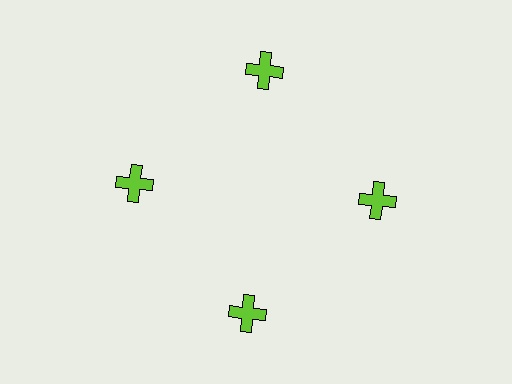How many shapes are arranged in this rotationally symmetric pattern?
There are 4 shapes, arranged in 4 groups of 1.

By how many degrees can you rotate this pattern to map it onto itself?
The pattern maps onto itself every 90 degrees of rotation.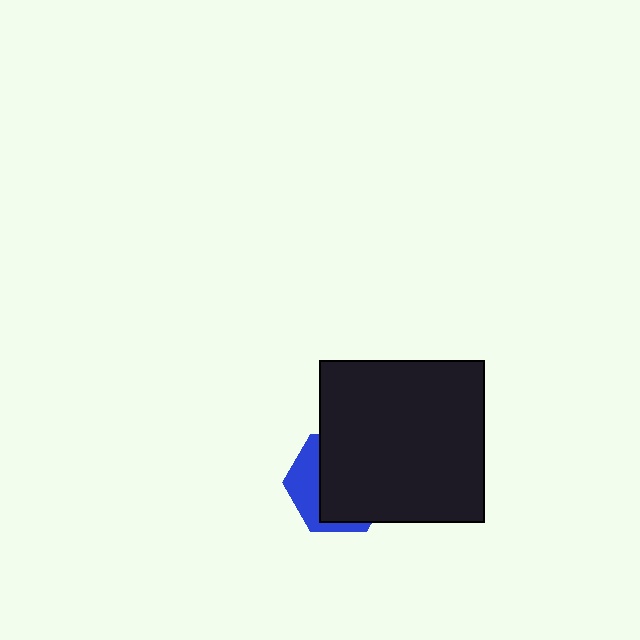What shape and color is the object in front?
The object in front is a black rectangle.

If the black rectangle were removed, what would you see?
You would see the complete blue hexagon.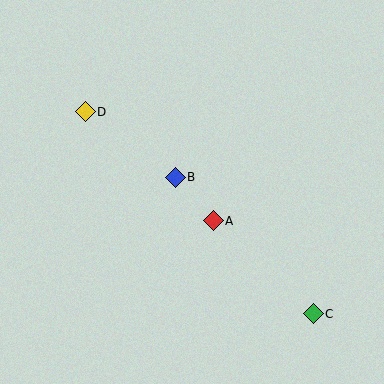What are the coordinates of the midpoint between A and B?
The midpoint between A and B is at (194, 199).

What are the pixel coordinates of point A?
Point A is at (213, 221).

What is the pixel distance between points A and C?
The distance between A and C is 136 pixels.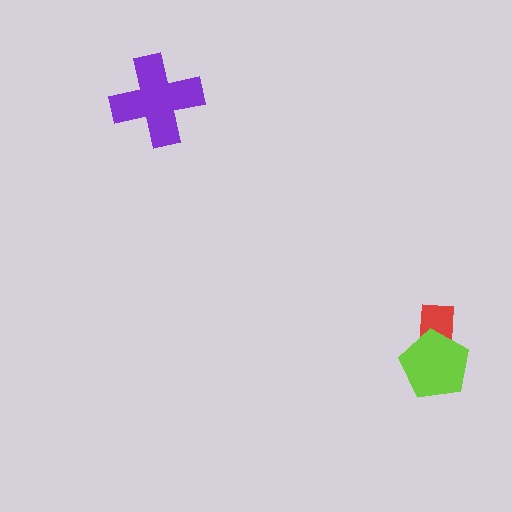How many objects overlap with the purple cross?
0 objects overlap with the purple cross.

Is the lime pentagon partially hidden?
No, no other shape covers it.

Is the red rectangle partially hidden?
Yes, it is partially covered by another shape.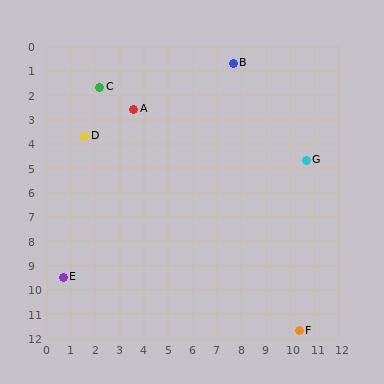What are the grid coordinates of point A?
Point A is at approximately (3.6, 2.6).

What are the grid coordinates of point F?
Point F is at approximately (10.4, 11.7).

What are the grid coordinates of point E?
Point E is at approximately (0.7, 9.5).